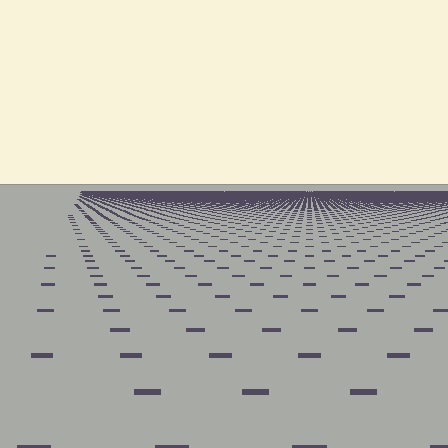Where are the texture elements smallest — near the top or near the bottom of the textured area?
Near the top.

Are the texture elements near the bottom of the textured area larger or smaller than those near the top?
Larger. Near the bottom, elements are closer to the viewer and appear at a bigger on-screen size.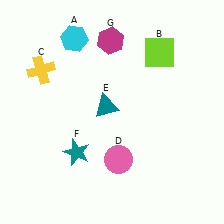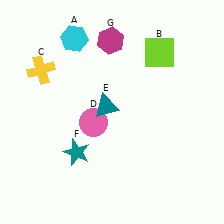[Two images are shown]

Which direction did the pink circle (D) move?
The pink circle (D) moved up.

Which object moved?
The pink circle (D) moved up.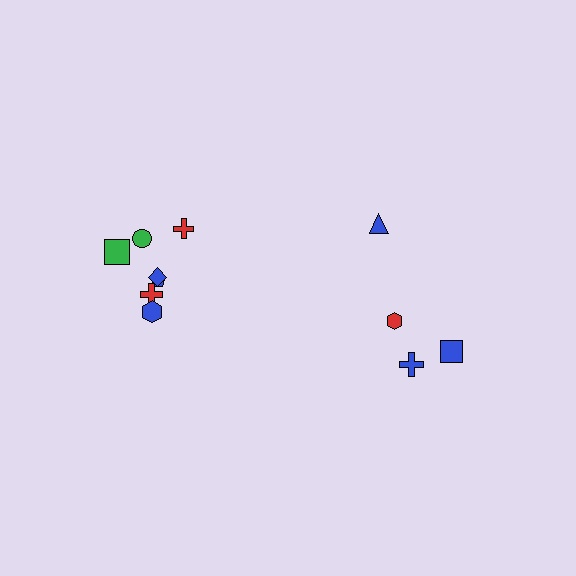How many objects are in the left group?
There are 7 objects.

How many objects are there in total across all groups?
There are 11 objects.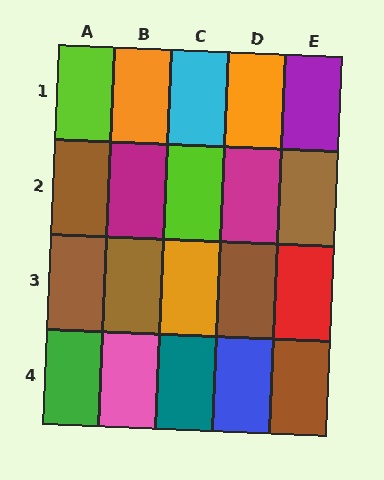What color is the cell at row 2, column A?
Brown.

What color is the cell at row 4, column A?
Green.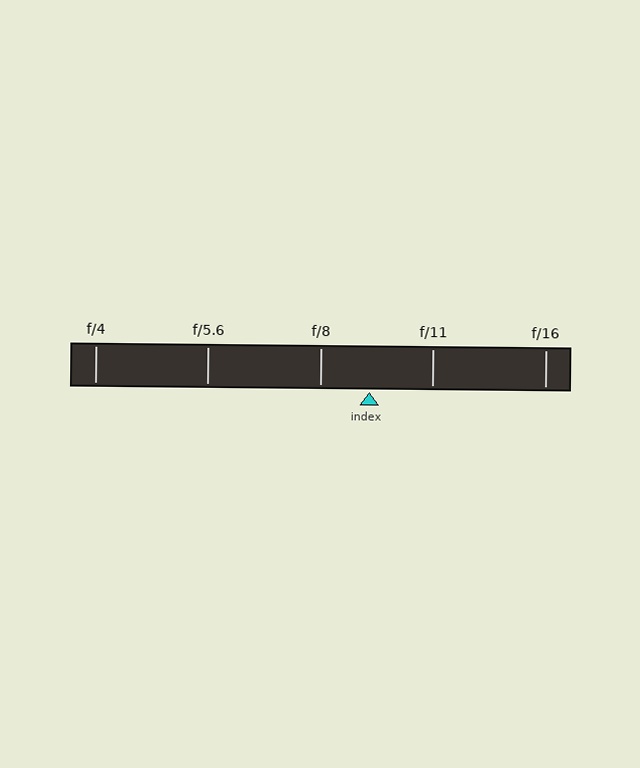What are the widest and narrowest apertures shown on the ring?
The widest aperture shown is f/4 and the narrowest is f/16.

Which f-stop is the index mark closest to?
The index mark is closest to f/8.